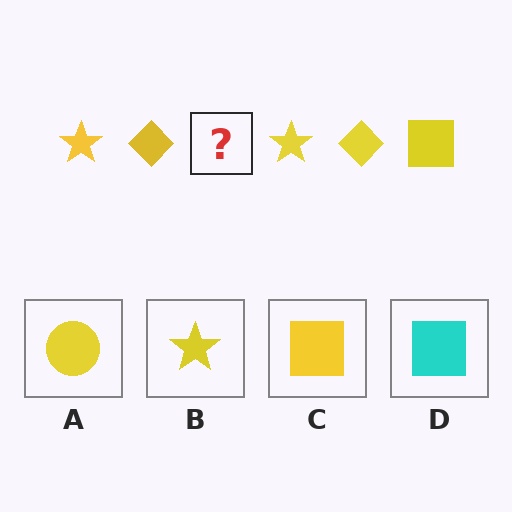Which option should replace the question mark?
Option C.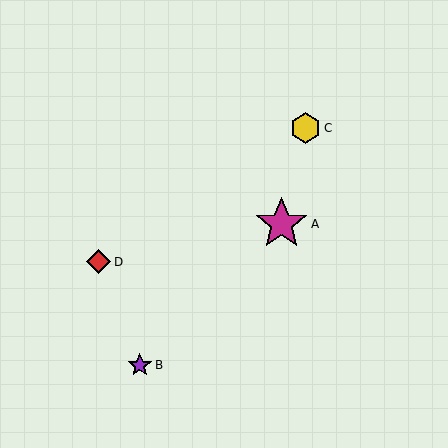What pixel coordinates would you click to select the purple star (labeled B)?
Click at (140, 365) to select the purple star B.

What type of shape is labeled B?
Shape B is a purple star.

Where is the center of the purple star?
The center of the purple star is at (140, 365).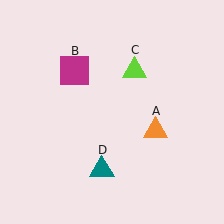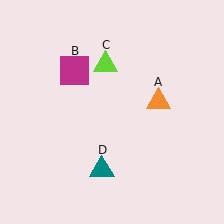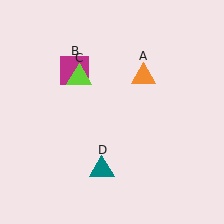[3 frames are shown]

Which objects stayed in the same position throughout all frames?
Magenta square (object B) and teal triangle (object D) remained stationary.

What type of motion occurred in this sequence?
The orange triangle (object A), lime triangle (object C) rotated counterclockwise around the center of the scene.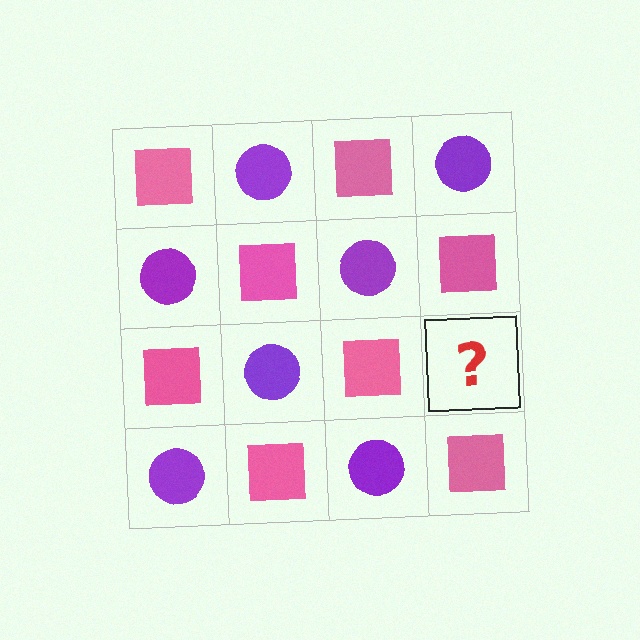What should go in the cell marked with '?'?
The missing cell should contain a purple circle.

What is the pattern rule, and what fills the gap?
The rule is that it alternates pink square and purple circle in a checkerboard pattern. The gap should be filled with a purple circle.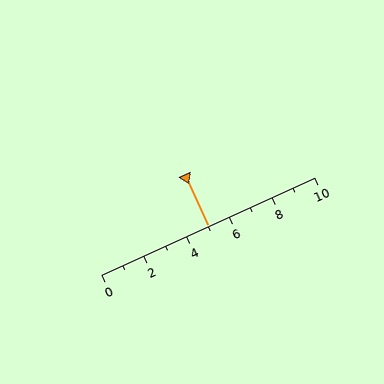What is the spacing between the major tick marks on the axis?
The major ticks are spaced 2 apart.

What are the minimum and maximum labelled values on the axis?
The axis runs from 0 to 10.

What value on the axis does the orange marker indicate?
The marker indicates approximately 5.